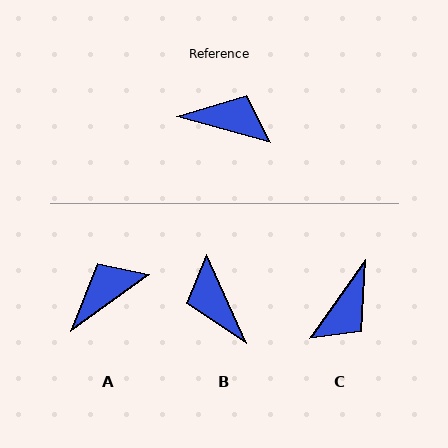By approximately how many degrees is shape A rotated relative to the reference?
Approximately 51 degrees counter-clockwise.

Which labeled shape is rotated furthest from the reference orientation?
B, about 130 degrees away.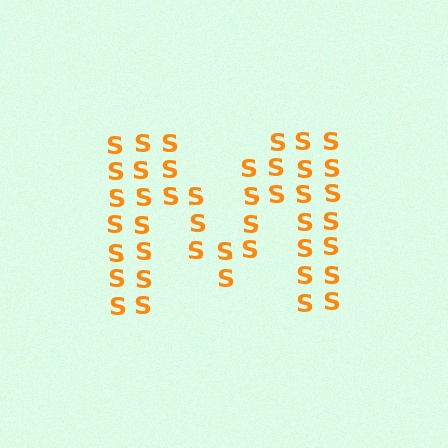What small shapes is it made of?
It is made of small letter S's.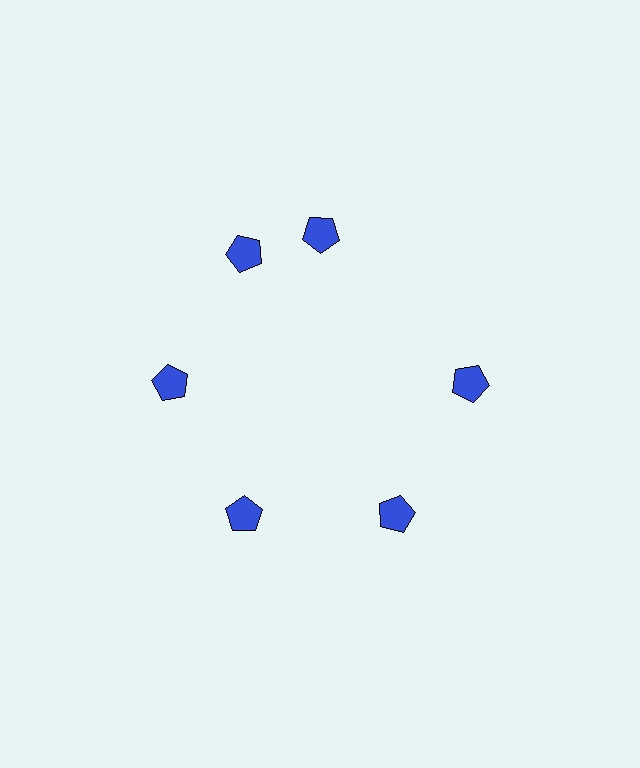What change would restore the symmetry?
The symmetry would be restored by rotating it back into even spacing with its neighbors so that all 6 pentagons sit at equal angles and equal distance from the center.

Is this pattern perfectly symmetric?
No. The 6 blue pentagons are arranged in a ring, but one element near the 1 o'clock position is rotated out of alignment along the ring, breaking the 6-fold rotational symmetry.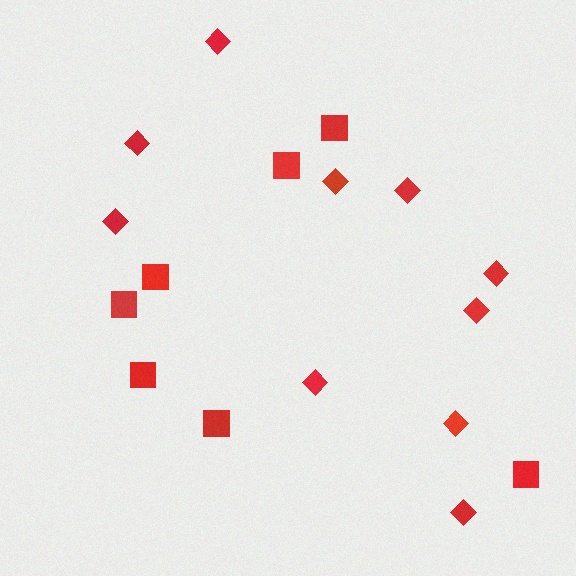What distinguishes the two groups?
There are 2 groups: one group of squares (7) and one group of diamonds (10).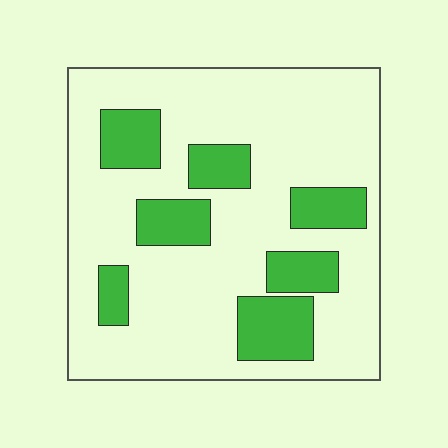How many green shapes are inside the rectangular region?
7.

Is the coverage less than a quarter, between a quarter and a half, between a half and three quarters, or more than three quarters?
Less than a quarter.